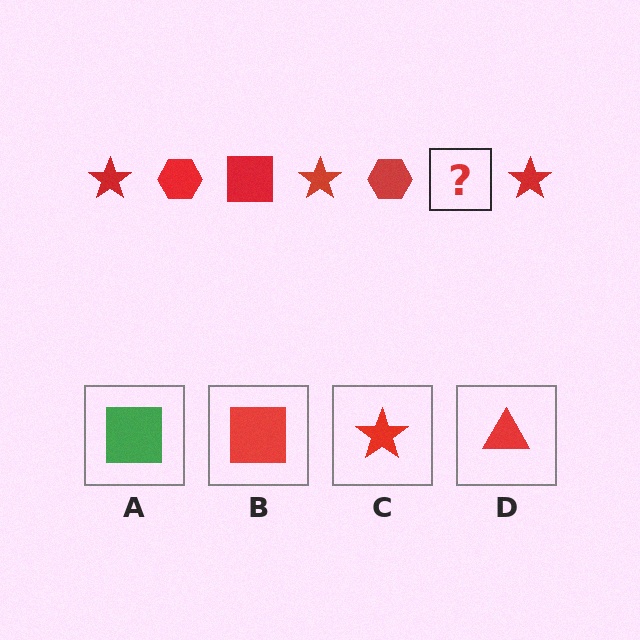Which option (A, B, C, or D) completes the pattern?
B.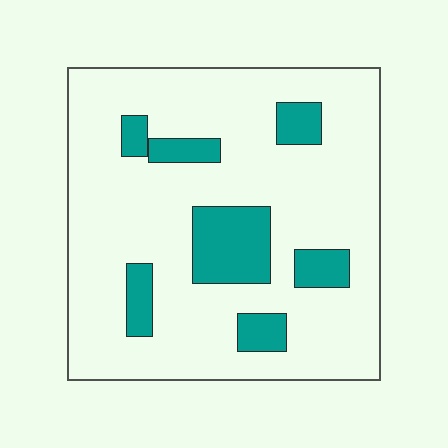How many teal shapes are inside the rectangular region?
7.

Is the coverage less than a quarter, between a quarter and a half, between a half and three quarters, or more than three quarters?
Less than a quarter.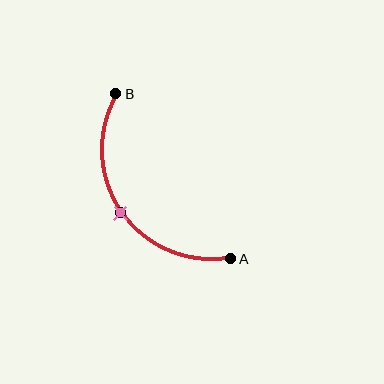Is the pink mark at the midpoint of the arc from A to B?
Yes. The pink mark lies on the arc at equal arc-length from both A and B — it is the arc midpoint.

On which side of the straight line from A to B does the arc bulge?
The arc bulges below and to the left of the straight line connecting A and B.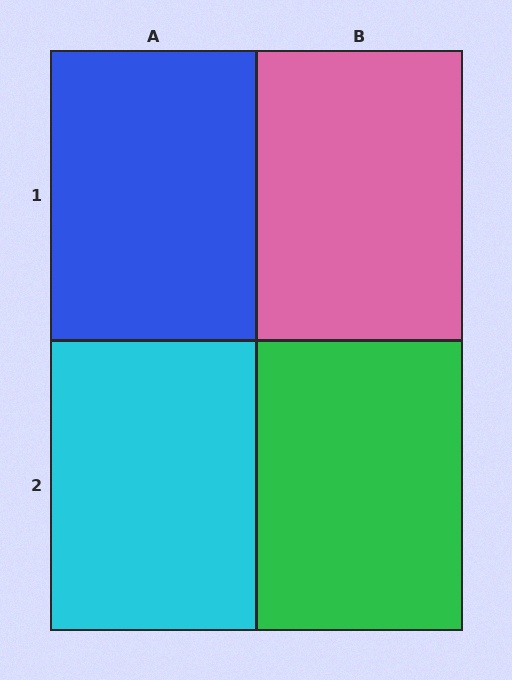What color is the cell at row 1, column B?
Pink.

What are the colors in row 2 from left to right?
Cyan, green.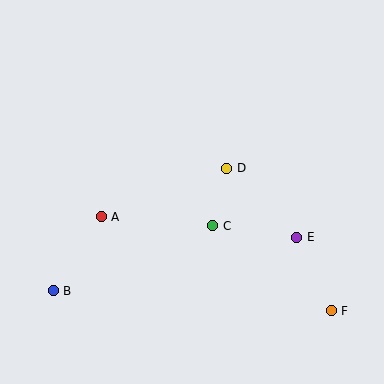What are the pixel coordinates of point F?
Point F is at (331, 311).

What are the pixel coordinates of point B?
Point B is at (53, 290).